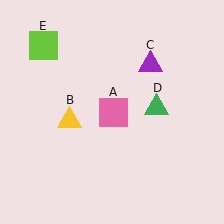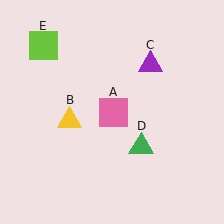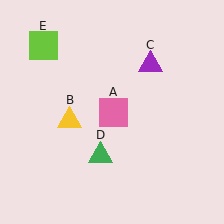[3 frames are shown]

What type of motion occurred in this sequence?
The green triangle (object D) rotated clockwise around the center of the scene.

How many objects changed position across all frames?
1 object changed position: green triangle (object D).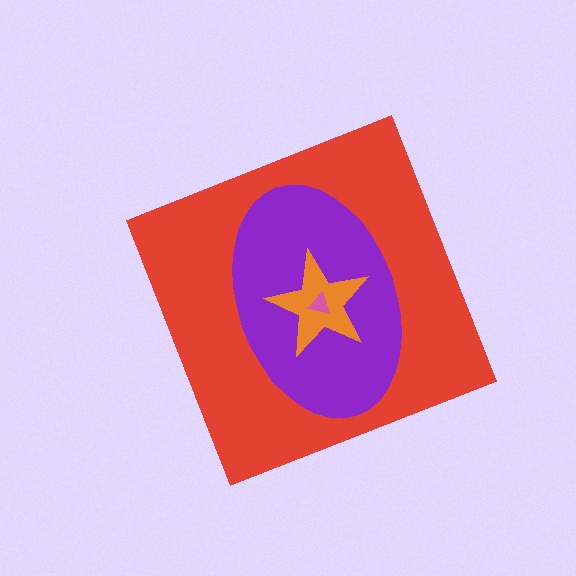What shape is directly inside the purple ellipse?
The orange star.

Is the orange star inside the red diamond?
Yes.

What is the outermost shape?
The red diamond.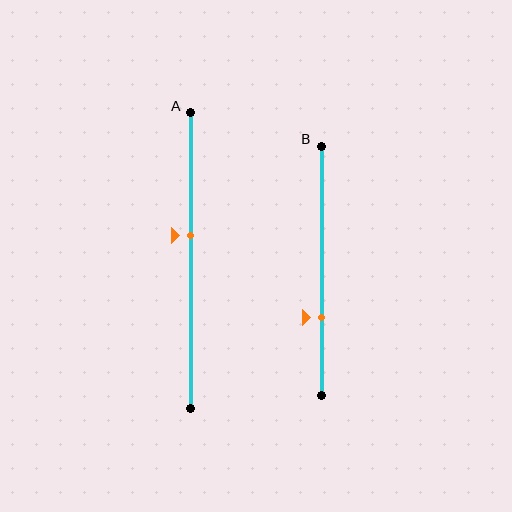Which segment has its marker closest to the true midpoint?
Segment A has its marker closest to the true midpoint.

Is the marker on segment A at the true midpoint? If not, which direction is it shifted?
No, the marker on segment A is shifted upward by about 9% of the segment length.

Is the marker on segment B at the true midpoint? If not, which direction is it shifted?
No, the marker on segment B is shifted downward by about 19% of the segment length.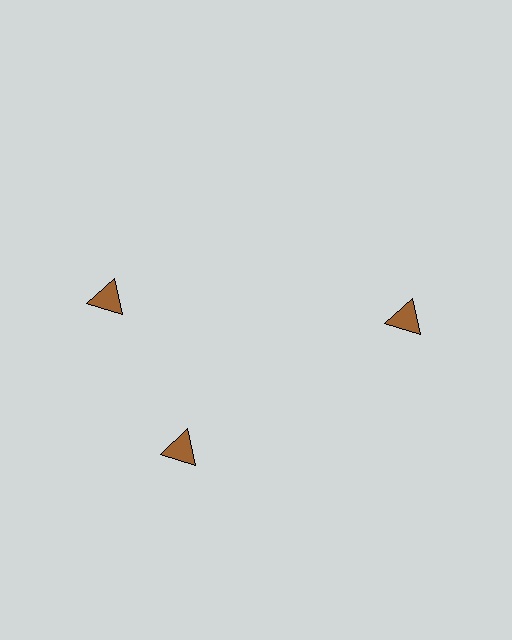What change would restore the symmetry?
The symmetry would be restored by rotating it back into even spacing with its neighbors so that all 3 triangles sit at equal angles and equal distance from the center.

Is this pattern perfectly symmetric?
No. The 3 brown triangles are arranged in a ring, but one element near the 11 o'clock position is rotated out of alignment along the ring, breaking the 3-fold rotational symmetry.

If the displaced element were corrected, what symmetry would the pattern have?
It would have 3-fold rotational symmetry — the pattern would map onto itself every 120 degrees.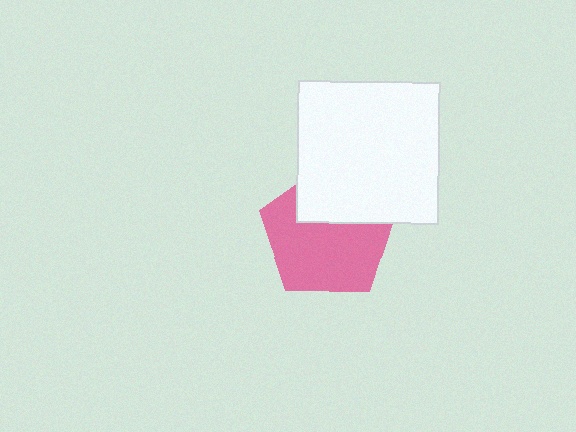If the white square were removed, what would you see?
You would see the complete pink pentagon.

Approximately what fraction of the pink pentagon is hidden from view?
Roughly 34% of the pink pentagon is hidden behind the white square.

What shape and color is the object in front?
The object in front is a white square.